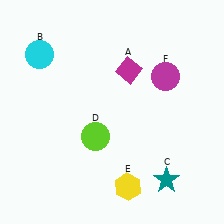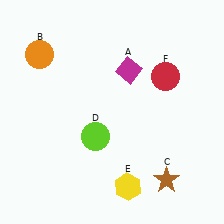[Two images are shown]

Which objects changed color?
B changed from cyan to orange. C changed from teal to brown. F changed from magenta to red.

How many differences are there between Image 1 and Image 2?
There are 3 differences between the two images.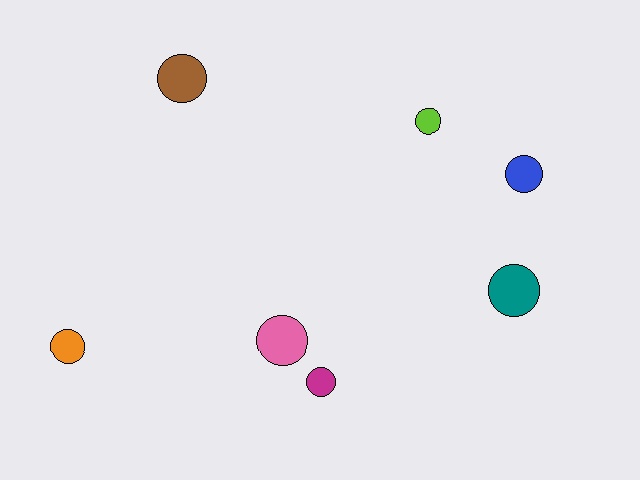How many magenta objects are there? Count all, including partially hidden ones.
There is 1 magenta object.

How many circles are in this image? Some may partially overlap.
There are 7 circles.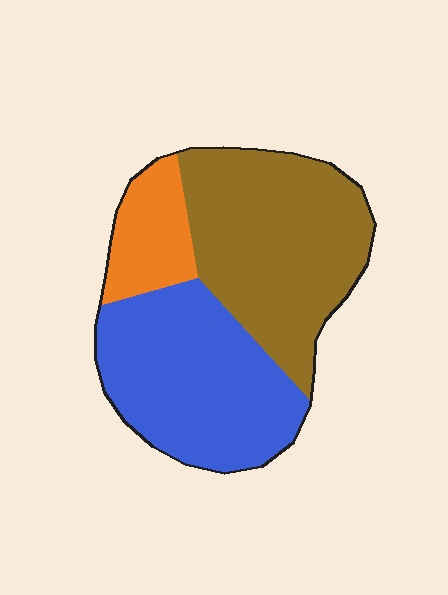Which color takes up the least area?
Orange, at roughly 15%.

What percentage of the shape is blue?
Blue takes up about two fifths (2/5) of the shape.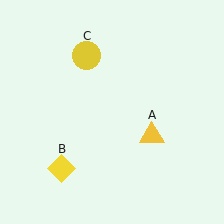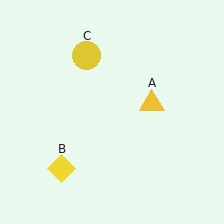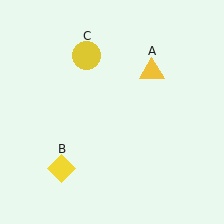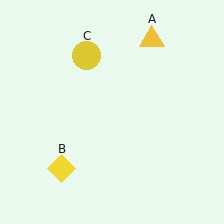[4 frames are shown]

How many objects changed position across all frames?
1 object changed position: yellow triangle (object A).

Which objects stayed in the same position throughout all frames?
Yellow diamond (object B) and yellow circle (object C) remained stationary.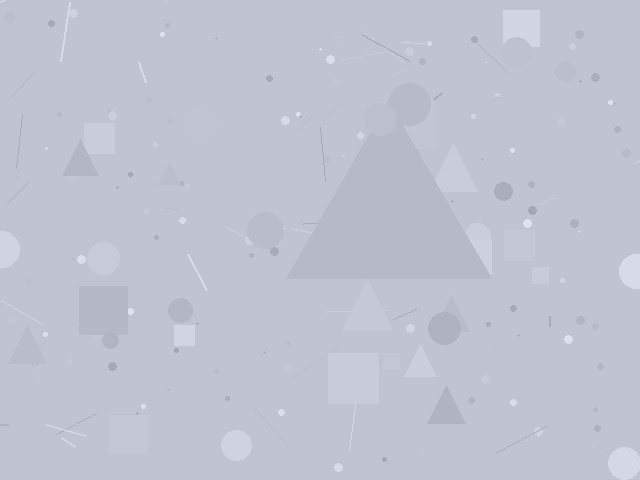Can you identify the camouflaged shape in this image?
The camouflaged shape is a triangle.